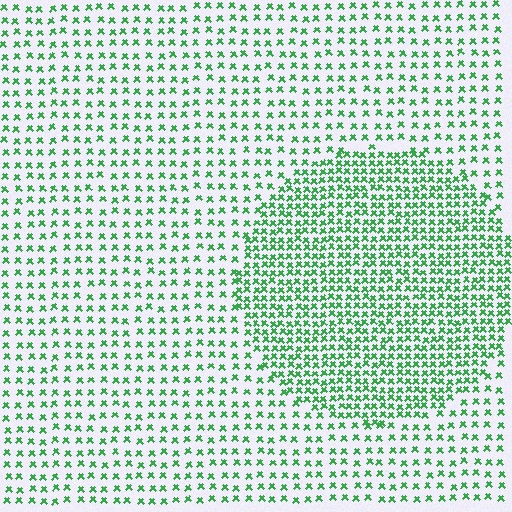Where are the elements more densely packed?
The elements are more densely packed inside the circle boundary.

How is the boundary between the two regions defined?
The boundary is defined by a change in element density (approximately 2.1x ratio). All elements are the same color, size, and shape.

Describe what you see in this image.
The image contains small green elements arranged at two different densities. A circle-shaped region is visible where the elements are more densely packed than the surrounding area.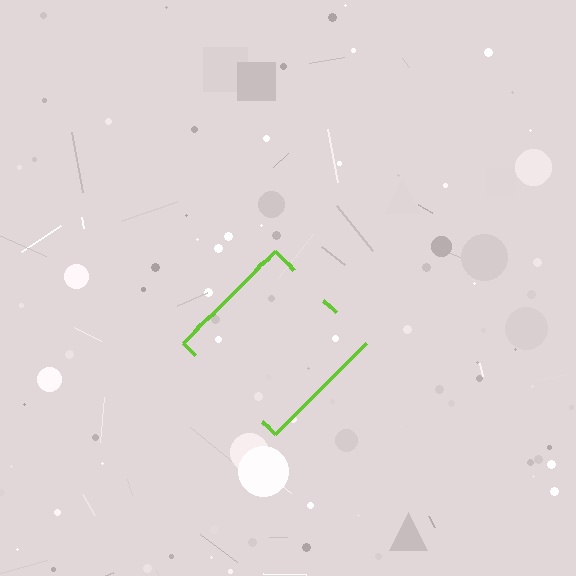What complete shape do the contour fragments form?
The contour fragments form a diamond.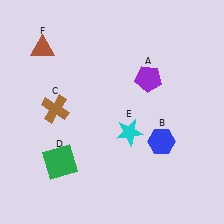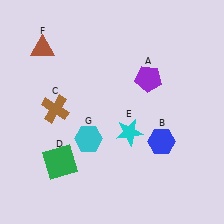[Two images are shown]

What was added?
A cyan hexagon (G) was added in Image 2.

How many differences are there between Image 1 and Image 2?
There is 1 difference between the two images.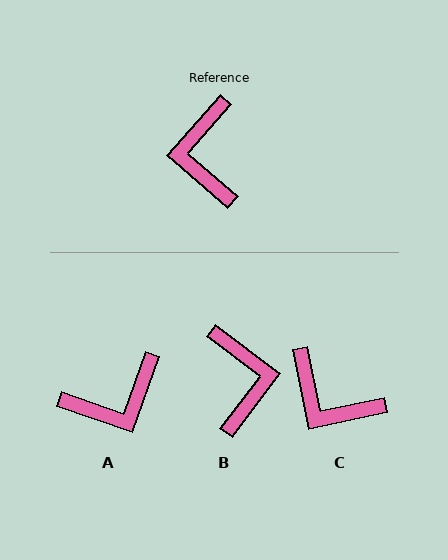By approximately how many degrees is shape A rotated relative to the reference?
Approximately 112 degrees counter-clockwise.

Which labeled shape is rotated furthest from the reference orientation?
B, about 176 degrees away.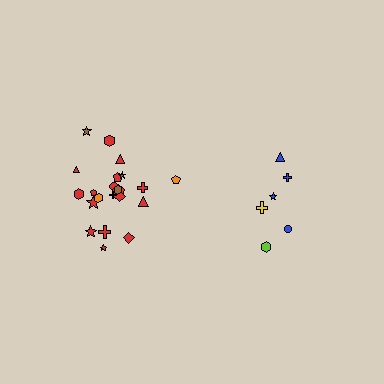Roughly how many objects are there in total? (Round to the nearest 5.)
Roughly 30 objects in total.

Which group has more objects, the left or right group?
The left group.